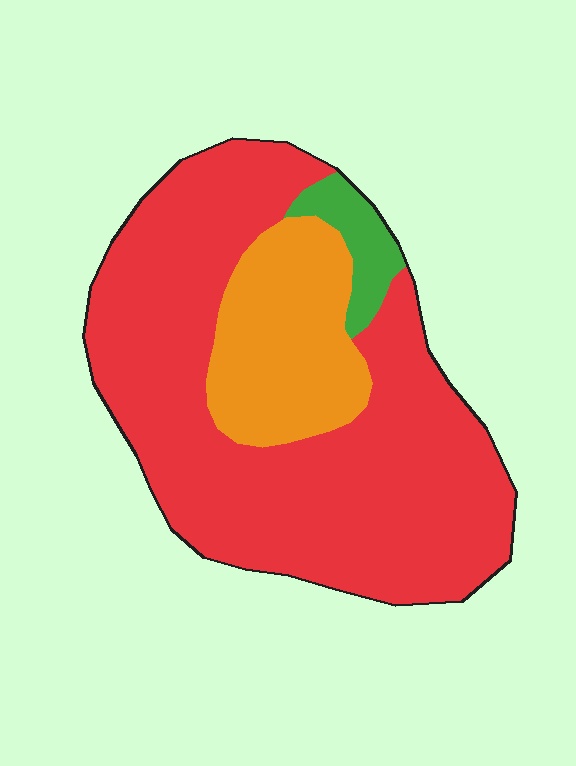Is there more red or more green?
Red.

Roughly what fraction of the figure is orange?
Orange takes up less than a quarter of the figure.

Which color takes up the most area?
Red, at roughly 75%.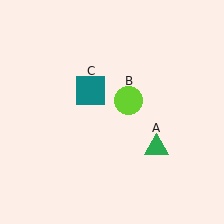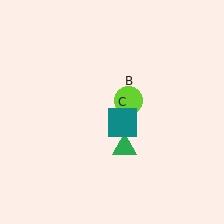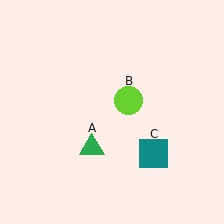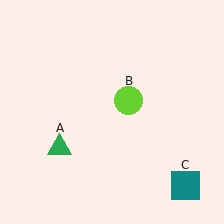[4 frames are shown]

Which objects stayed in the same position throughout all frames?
Lime circle (object B) remained stationary.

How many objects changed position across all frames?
2 objects changed position: green triangle (object A), teal square (object C).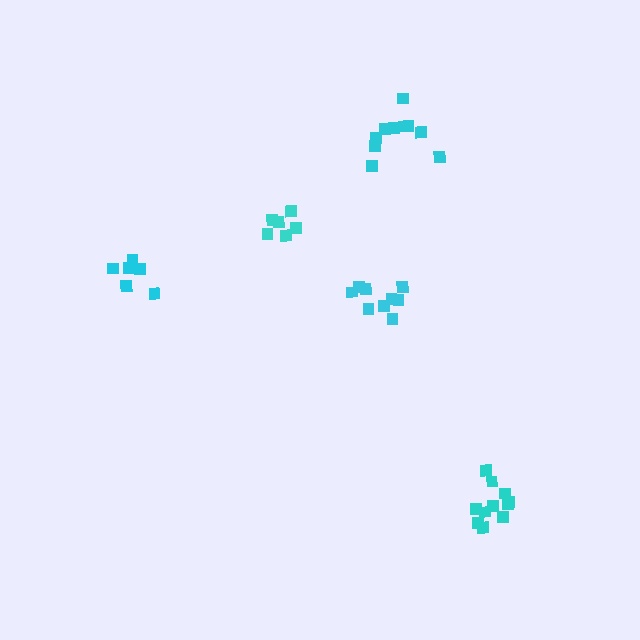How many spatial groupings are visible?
There are 5 spatial groupings.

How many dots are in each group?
Group 1: 9 dots, Group 2: 11 dots, Group 3: 10 dots, Group 4: 6 dots, Group 5: 6 dots (42 total).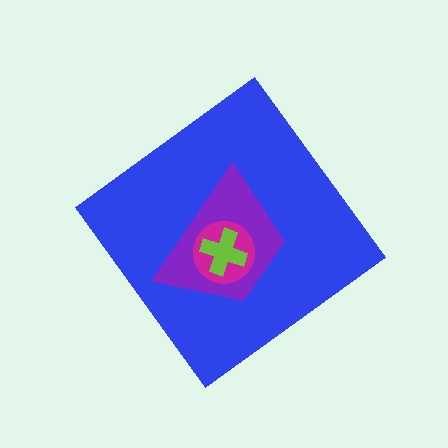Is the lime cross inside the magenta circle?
Yes.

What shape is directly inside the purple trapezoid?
The magenta circle.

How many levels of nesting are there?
4.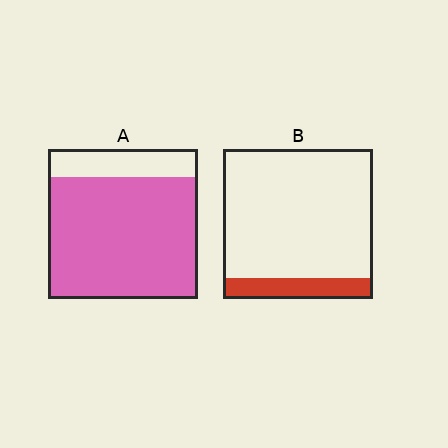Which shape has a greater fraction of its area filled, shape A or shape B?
Shape A.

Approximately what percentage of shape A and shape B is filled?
A is approximately 80% and B is approximately 15%.